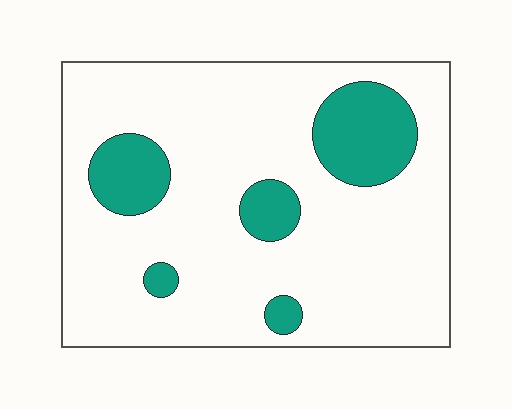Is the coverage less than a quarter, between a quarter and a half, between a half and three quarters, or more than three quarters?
Less than a quarter.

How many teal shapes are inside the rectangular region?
5.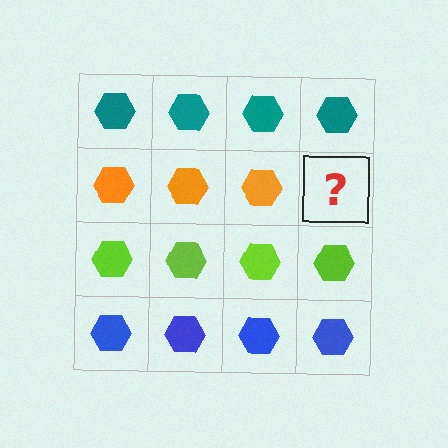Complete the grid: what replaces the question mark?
The question mark should be replaced with an orange hexagon.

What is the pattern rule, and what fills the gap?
The rule is that each row has a consistent color. The gap should be filled with an orange hexagon.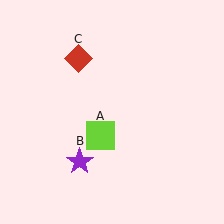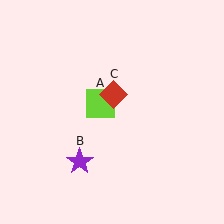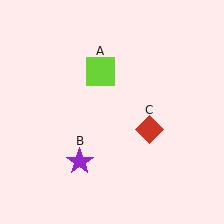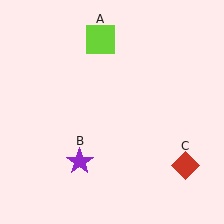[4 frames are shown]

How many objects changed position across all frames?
2 objects changed position: lime square (object A), red diamond (object C).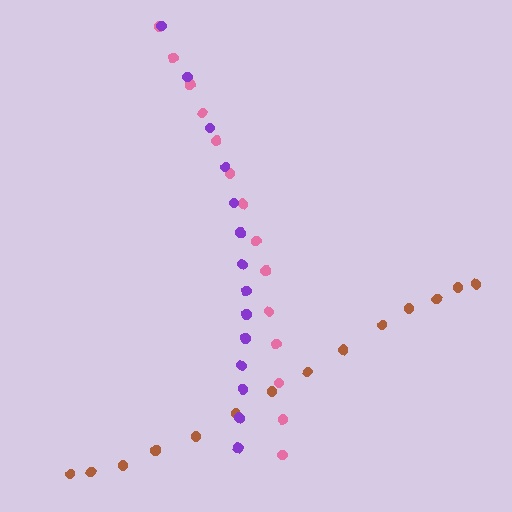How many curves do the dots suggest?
There are 3 distinct paths.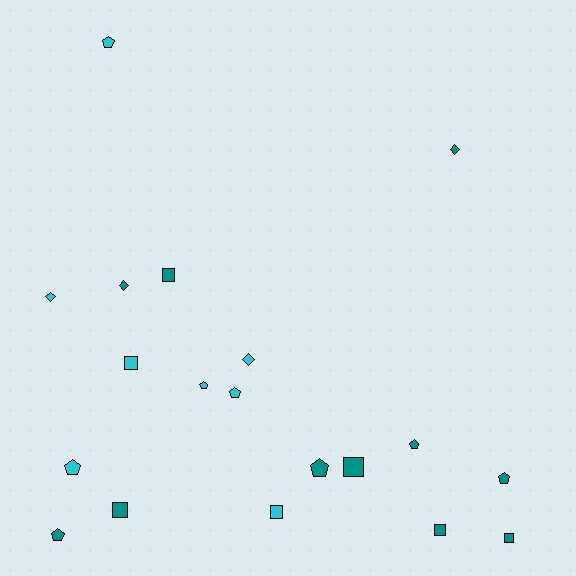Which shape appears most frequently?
Pentagon, with 8 objects.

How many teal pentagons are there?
There are 4 teal pentagons.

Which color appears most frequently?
Teal, with 11 objects.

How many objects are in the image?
There are 19 objects.